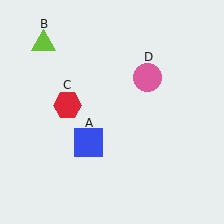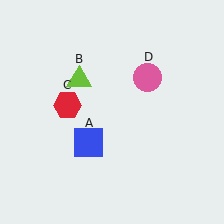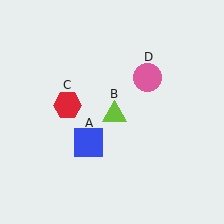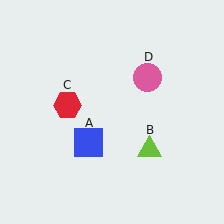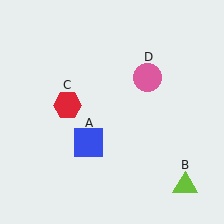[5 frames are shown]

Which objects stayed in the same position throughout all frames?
Blue square (object A) and red hexagon (object C) and pink circle (object D) remained stationary.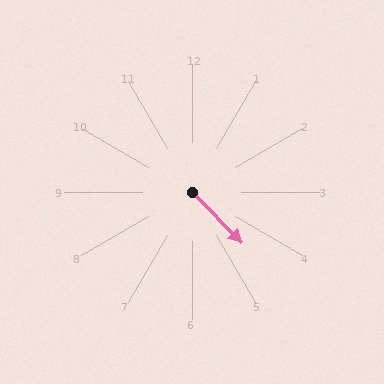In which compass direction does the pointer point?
Southeast.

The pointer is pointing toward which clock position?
Roughly 5 o'clock.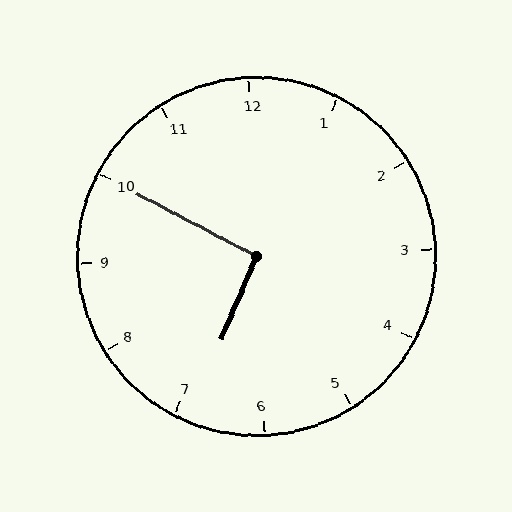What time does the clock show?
6:50.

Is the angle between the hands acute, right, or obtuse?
It is right.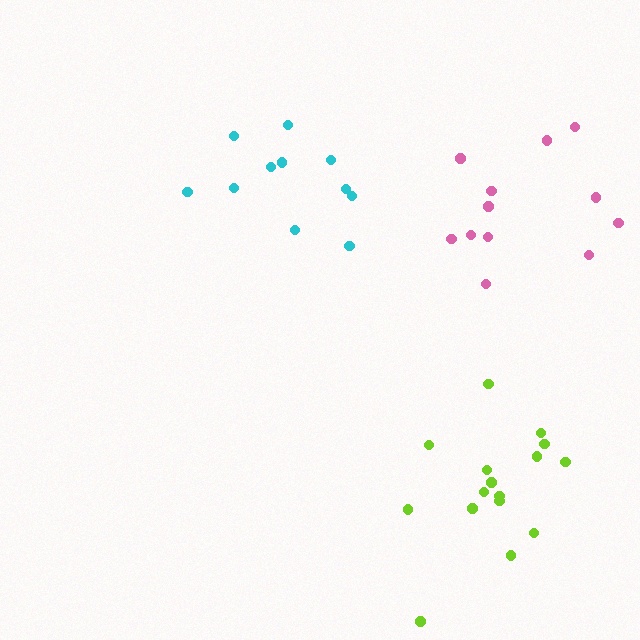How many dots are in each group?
Group 1: 16 dots, Group 2: 11 dots, Group 3: 12 dots (39 total).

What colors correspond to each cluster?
The clusters are colored: lime, cyan, pink.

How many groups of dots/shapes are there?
There are 3 groups.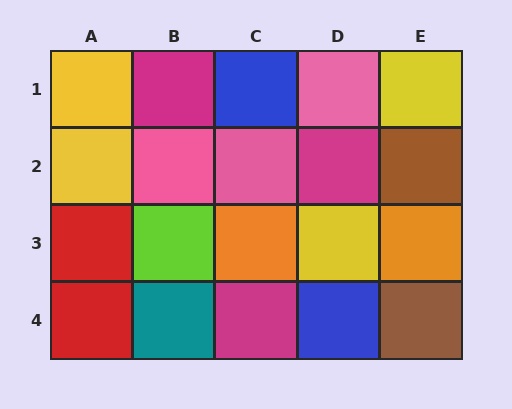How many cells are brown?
2 cells are brown.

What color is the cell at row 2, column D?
Magenta.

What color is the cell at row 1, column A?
Yellow.